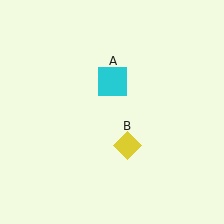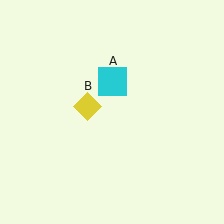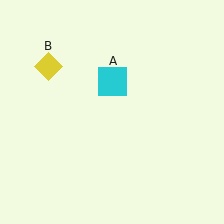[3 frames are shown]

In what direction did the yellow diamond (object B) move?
The yellow diamond (object B) moved up and to the left.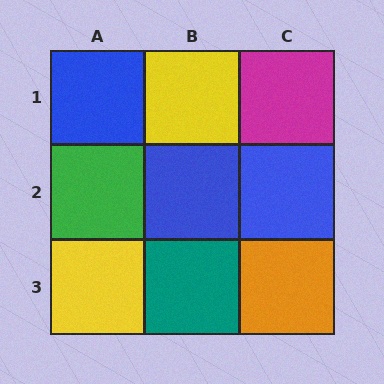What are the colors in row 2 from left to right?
Green, blue, blue.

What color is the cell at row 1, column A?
Blue.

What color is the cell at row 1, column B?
Yellow.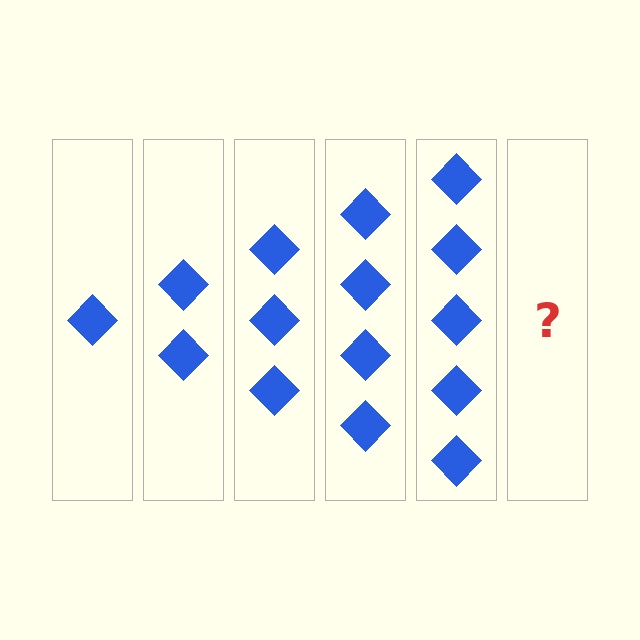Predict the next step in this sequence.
The next step is 6 diamonds.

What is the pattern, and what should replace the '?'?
The pattern is that each step adds one more diamond. The '?' should be 6 diamonds.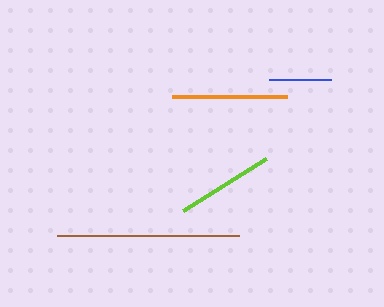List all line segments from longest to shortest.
From longest to shortest: brown, orange, lime, blue.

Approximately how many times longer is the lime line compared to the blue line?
The lime line is approximately 1.6 times the length of the blue line.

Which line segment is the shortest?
The blue line is the shortest at approximately 62 pixels.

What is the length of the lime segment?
The lime segment is approximately 99 pixels long.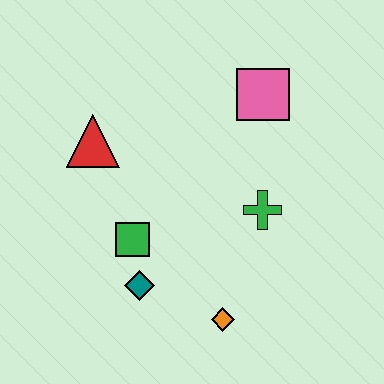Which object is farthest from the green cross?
The red triangle is farthest from the green cross.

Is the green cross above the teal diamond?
Yes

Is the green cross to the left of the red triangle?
No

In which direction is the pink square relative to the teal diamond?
The pink square is above the teal diamond.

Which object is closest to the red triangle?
The green square is closest to the red triangle.